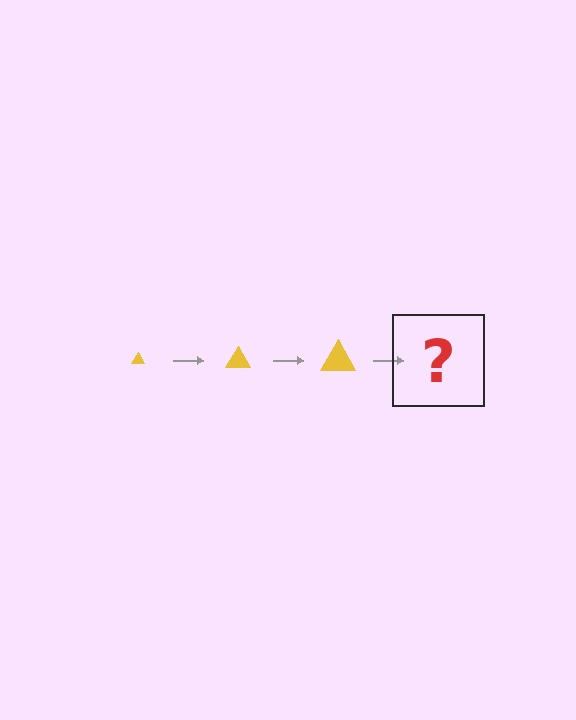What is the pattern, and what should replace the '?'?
The pattern is that the triangle gets progressively larger each step. The '?' should be a yellow triangle, larger than the previous one.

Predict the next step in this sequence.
The next step is a yellow triangle, larger than the previous one.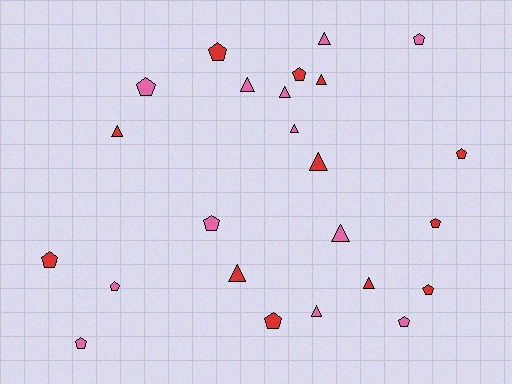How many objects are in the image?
There are 24 objects.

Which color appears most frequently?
Red, with 12 objects.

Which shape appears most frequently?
Pentagon, with 13 objects.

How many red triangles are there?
There are 5 red triangles.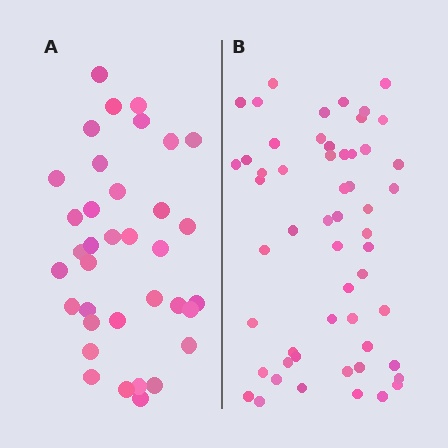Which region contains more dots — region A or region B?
Region B (the right region) has more dots.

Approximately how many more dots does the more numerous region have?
Region B has approximately 20 more dots than region A.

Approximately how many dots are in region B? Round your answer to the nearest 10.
About 60 dots. (The exact count is 55, which rounds to 60.)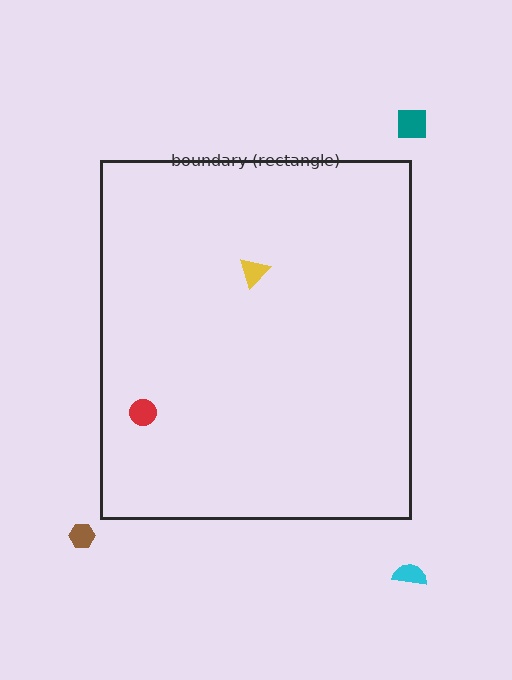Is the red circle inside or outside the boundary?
Inside.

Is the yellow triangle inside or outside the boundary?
Inside.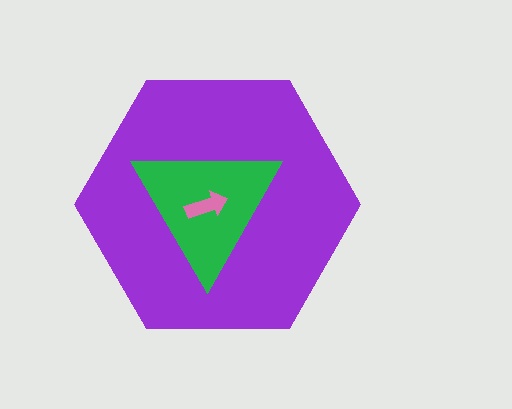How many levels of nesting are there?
3.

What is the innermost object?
The pink arrow.